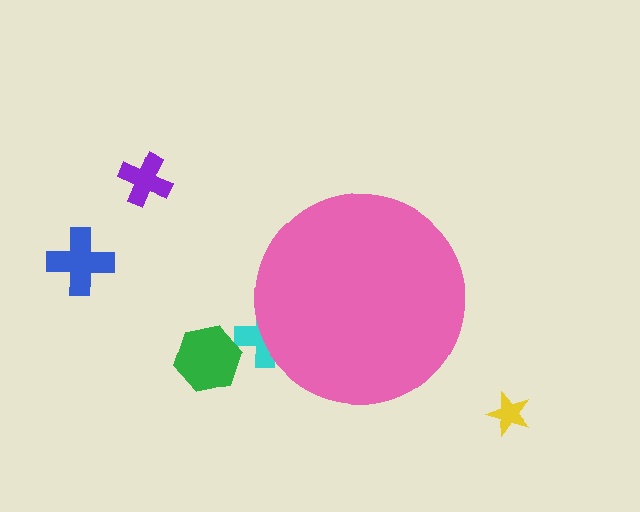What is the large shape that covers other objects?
A pink circle.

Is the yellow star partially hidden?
No, the yellow star is fully visible.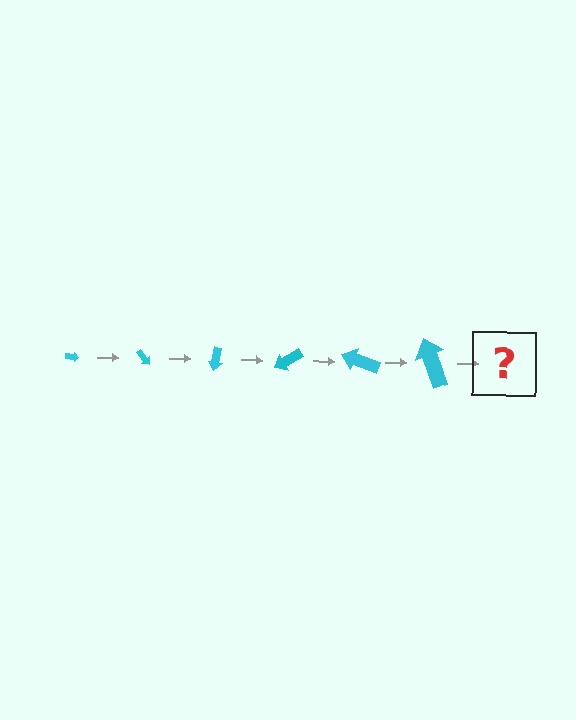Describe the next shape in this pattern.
It should be an arrow, larger than the previous one and rotated 300 degrees from the start.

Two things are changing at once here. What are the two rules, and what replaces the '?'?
The two rules are that the arrow grows larger each step and it rotates 50 degrees each step. The '?' should be an arrow, larger than the previous one and rotated 300 degrees from the start.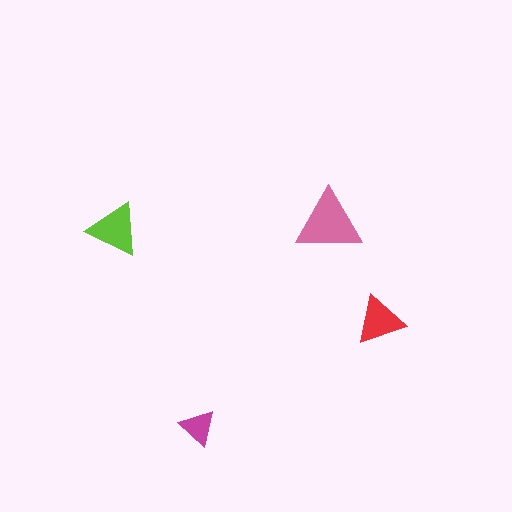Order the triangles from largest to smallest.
the pink one, the lime one, the red one, the magenta one.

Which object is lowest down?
The magenta triangle is bottommost.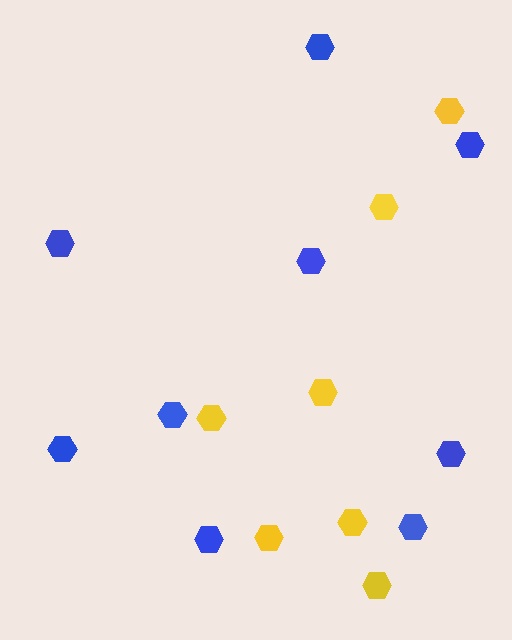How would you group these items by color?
There are 2 groups: one group of blue hexagons (9) and one group of yellow hexagons (7).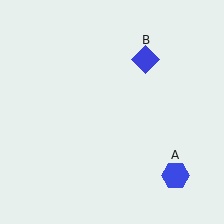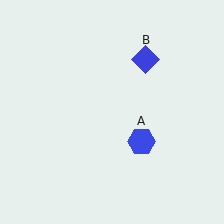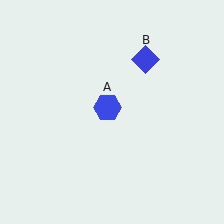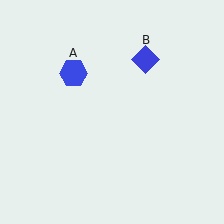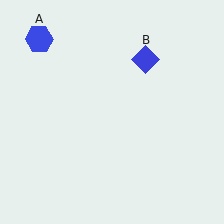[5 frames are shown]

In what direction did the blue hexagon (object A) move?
The blue hexagon (object A) moved up and to the left.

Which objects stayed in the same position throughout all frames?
Blue diamond (object B) remained stationary.